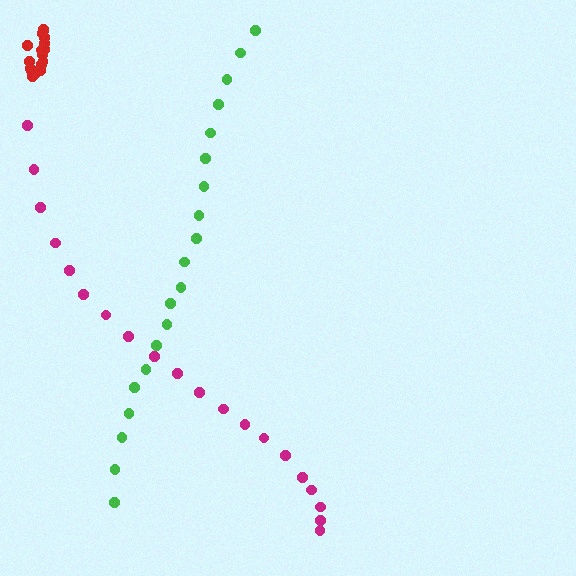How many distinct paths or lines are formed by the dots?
There are 3 distinct paths.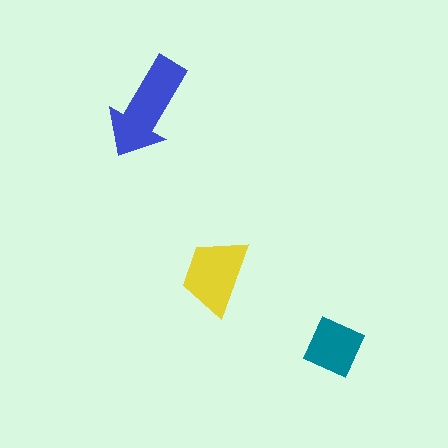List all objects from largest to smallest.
The blue arrow, the yellow trapezoid, the teal diamond.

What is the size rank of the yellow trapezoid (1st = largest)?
2nd.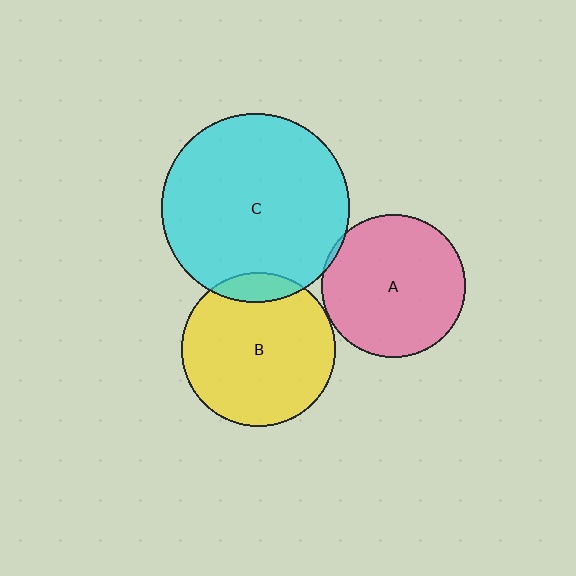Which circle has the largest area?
Circle C (cyan).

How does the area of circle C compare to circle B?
Approximately 1.5 times.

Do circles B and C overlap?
Yes.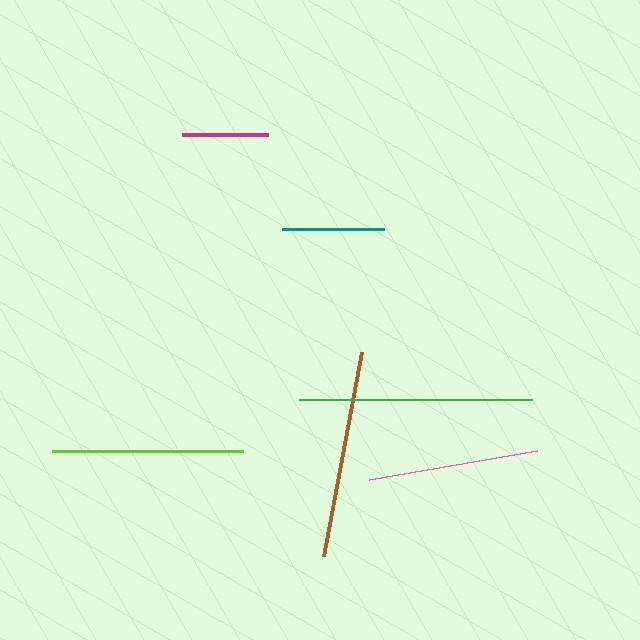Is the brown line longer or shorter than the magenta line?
The brown line is longer than the magenta line.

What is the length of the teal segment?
The teal segment is approximately 101 pixels long.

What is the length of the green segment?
The green segment is approximately 233 pixels long.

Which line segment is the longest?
The green line is the longest at approximately 233 pixels.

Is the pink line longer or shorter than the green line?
The green line is longer than the pink line.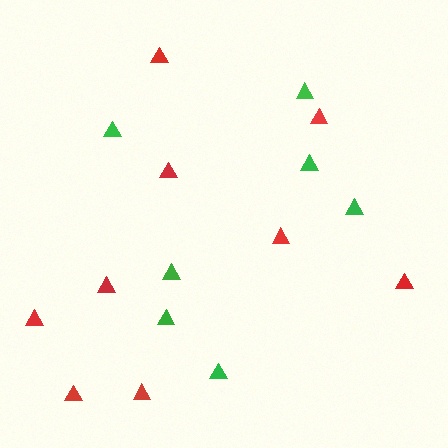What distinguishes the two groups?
There are 2 groups: one group of green triangles (7) and one group of red triangles (9).